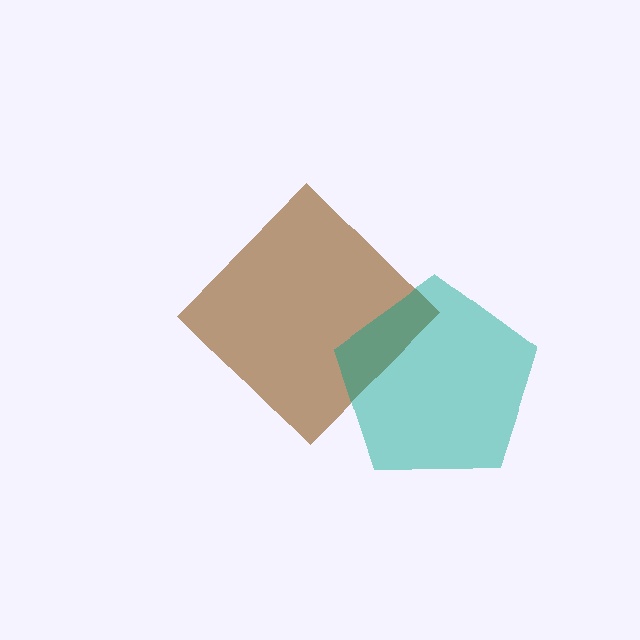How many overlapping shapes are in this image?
There are 2 overlapping shapes in the image.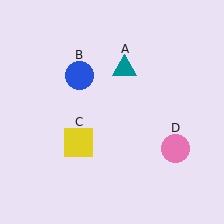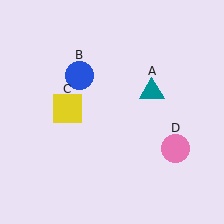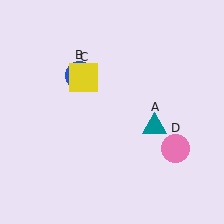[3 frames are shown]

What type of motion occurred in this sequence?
The teal triangle (object A), yellow square (object C) rotated clockwise around the center of the scene.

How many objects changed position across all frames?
2 objects changed position: teal triangle (object A), yellow square (object C).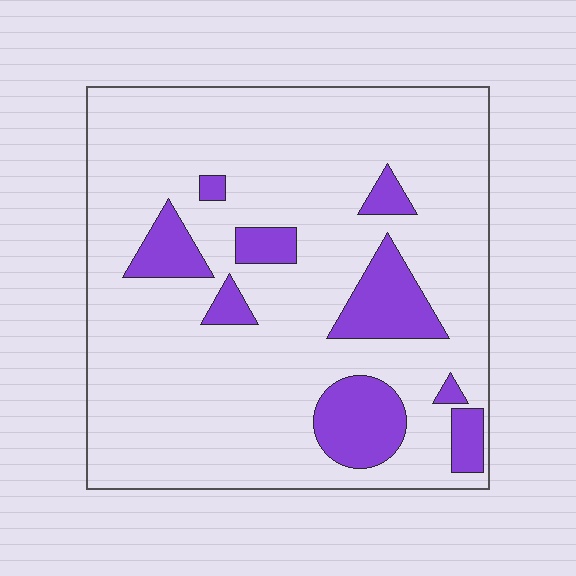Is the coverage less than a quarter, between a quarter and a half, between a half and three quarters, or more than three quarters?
Less than a quarter.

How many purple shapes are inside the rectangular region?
9.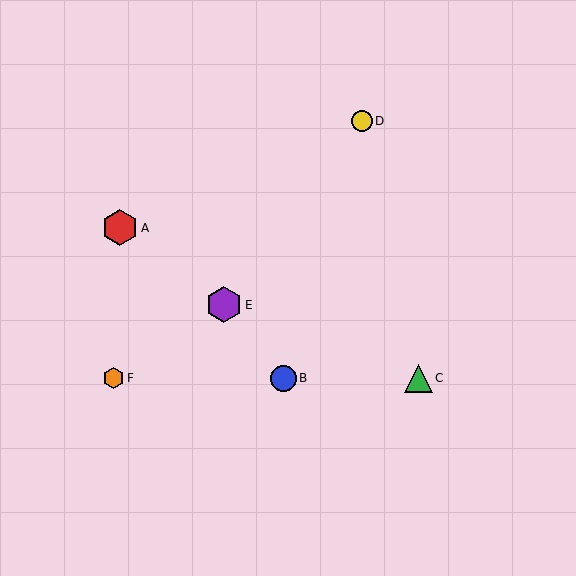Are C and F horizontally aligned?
Yes, both are at y≈378.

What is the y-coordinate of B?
Object B is at y≈378.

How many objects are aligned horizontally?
3 objects (B, C, F) are aligned horizontally.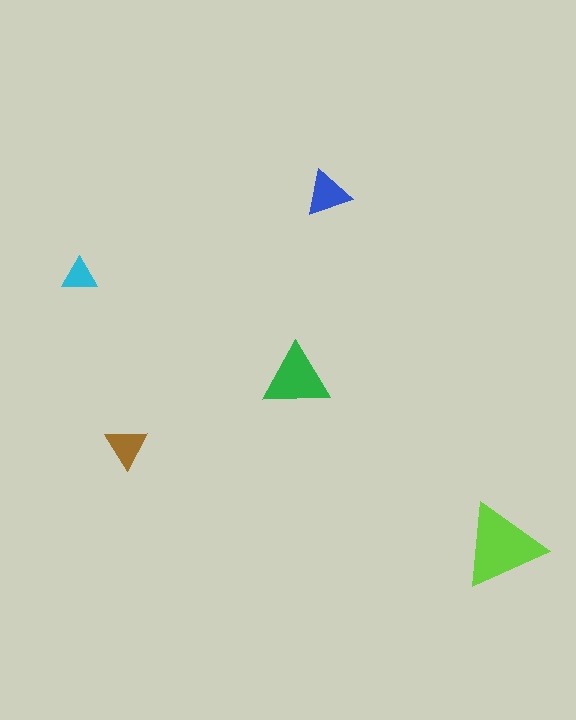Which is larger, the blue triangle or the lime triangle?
The lime one.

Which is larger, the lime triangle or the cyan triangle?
The lime one.